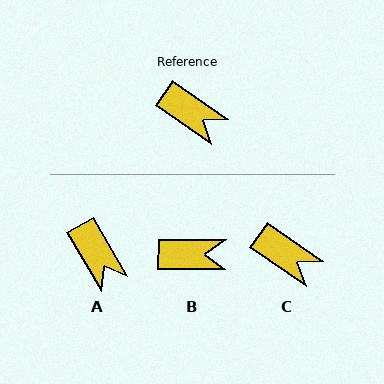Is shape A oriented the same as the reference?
No, it is off by about 25 degrees.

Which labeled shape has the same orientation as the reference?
C.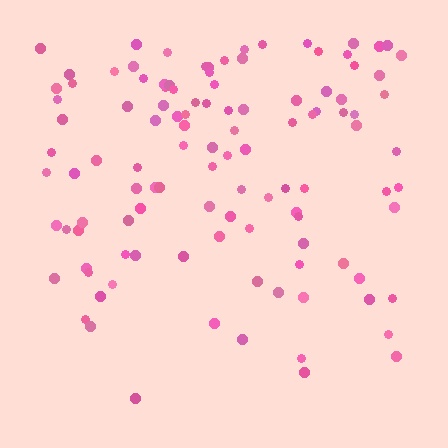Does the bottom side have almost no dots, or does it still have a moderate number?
Still a moderate number, just noticeably fewer than the top.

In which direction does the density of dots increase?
From bottom to top, with the top side densest.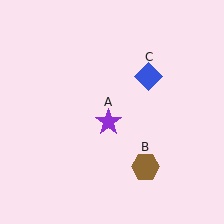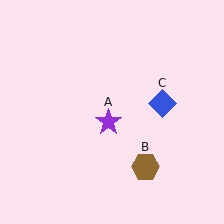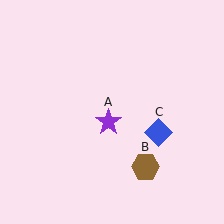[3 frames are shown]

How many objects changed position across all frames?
1 object changed position: blue diamond (object C).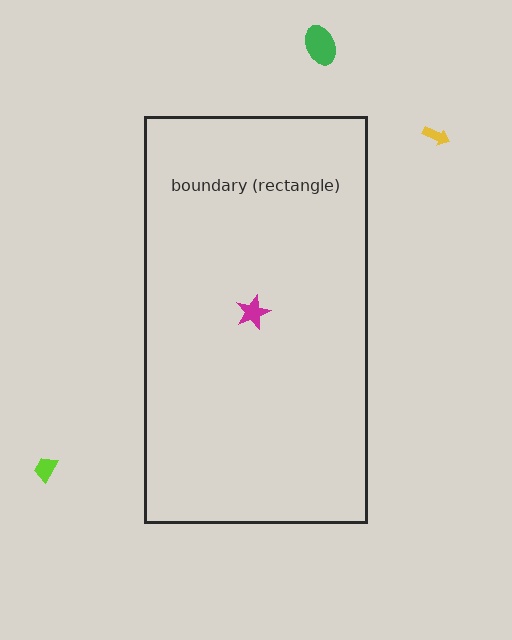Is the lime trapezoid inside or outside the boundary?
Outside.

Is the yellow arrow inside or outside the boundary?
Outside.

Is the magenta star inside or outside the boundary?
Inside.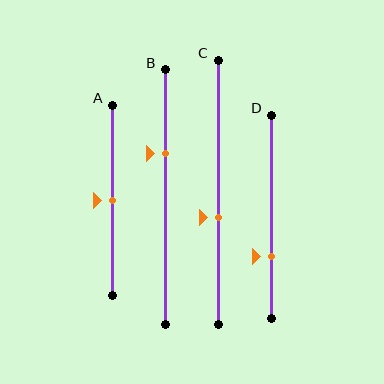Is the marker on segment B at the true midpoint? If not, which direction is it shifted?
No, the marker on segment B is shifted upward by about 17% of the segment length.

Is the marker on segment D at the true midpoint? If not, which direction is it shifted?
No, the marker on segment D is shifted downward by about 20% of the segment length.